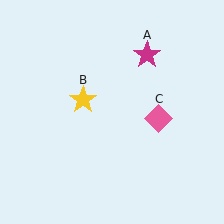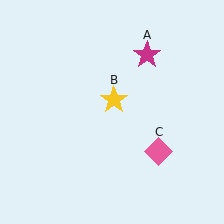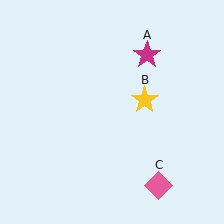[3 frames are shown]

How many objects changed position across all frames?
2 objects changed position: yellow star (object B), pink diamond (object C).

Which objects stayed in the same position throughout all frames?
Magenta star (object A) remained stationary.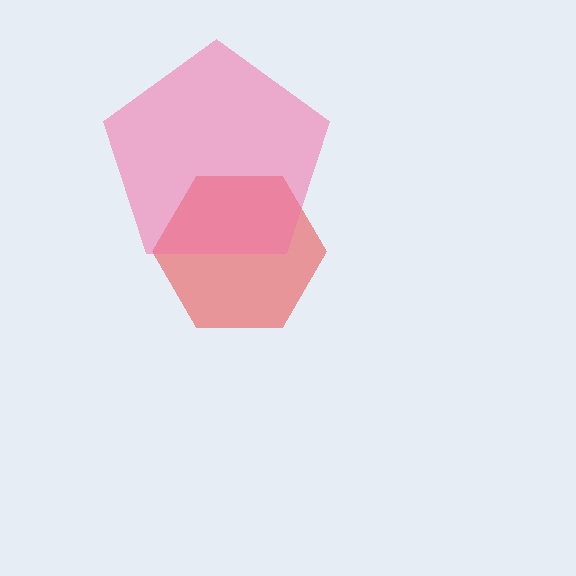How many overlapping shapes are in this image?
There are 2 overlapping shapes in the image.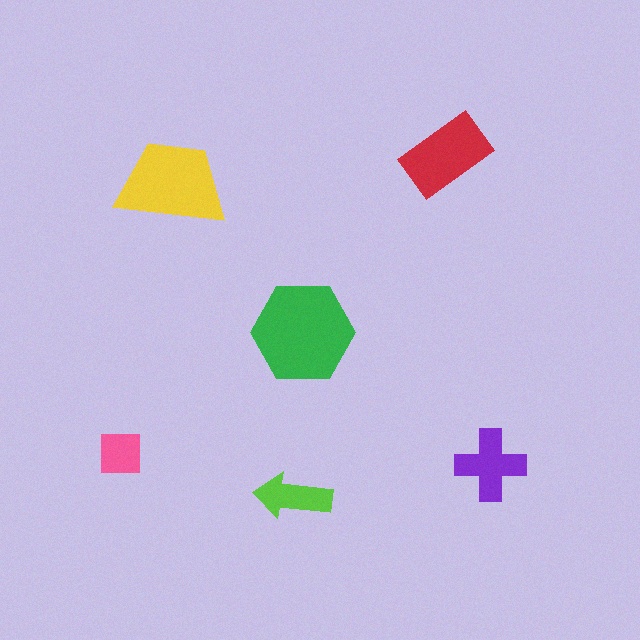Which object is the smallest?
The pink square.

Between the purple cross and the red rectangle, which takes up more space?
The red rectangle.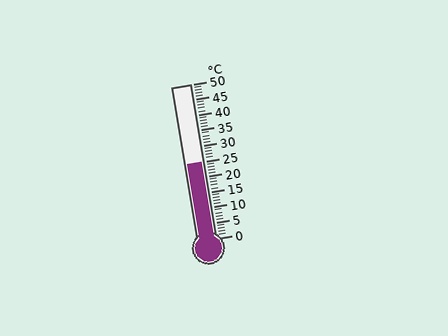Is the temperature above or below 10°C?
The temperature is above 10°C.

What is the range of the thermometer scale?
The thermometer scale ranges from 0°C to 50°C.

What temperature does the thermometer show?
The thermometer shows approximately 25°C.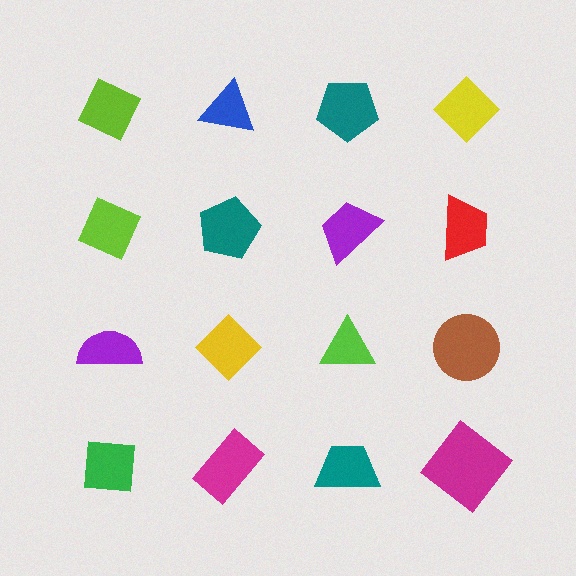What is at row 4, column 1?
A green square.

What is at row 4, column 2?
A magenta rectangle.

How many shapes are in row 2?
4 shapes.